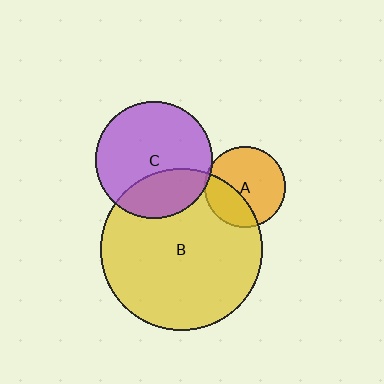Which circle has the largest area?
Circle B (yellow).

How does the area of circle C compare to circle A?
Approximately 2.1 times.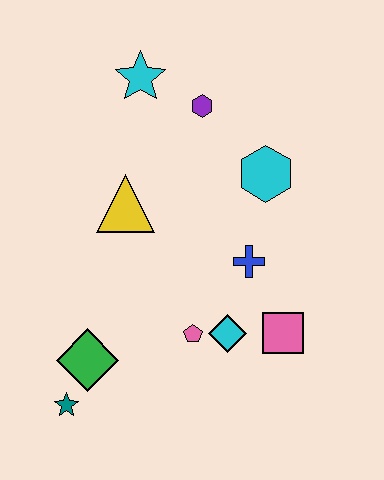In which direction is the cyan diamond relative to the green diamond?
The cyan diamond is to the right of the green diamond.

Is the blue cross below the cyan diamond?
No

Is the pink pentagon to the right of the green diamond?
Yes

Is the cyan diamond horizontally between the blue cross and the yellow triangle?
Yes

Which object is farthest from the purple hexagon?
The teal star is farthest from the purple hexagon.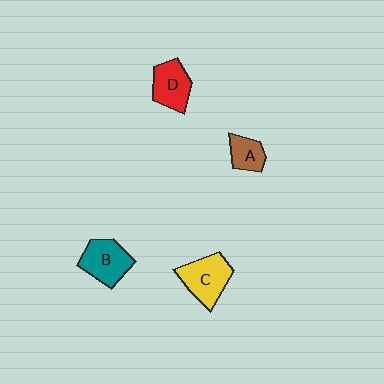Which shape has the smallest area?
Shape A (brown).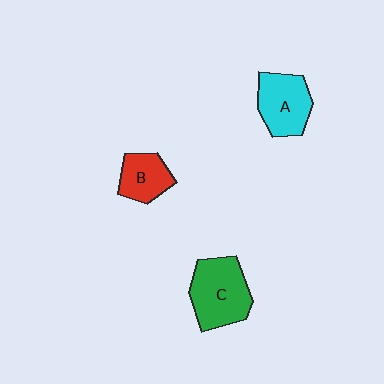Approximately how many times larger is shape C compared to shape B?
Approximately 1.7 times.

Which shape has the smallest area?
Shape B (red).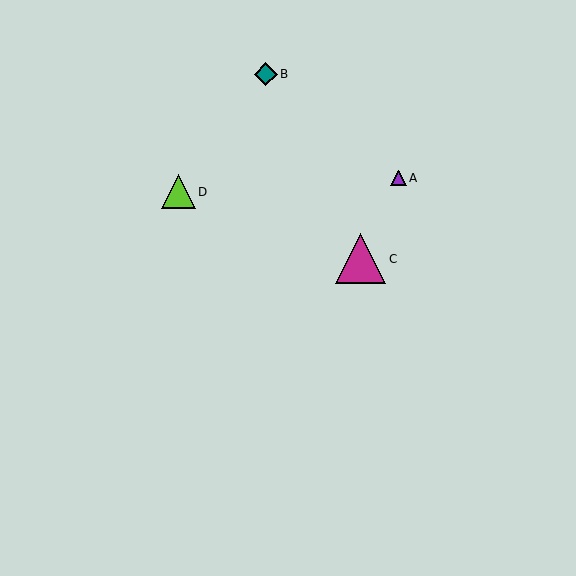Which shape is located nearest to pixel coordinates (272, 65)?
The teal diamond (labeled B) at (266, 74) is nearest to that location.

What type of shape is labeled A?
Shape A is a purple triangle.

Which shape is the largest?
The magenta triangle (labeled C) is the largest.